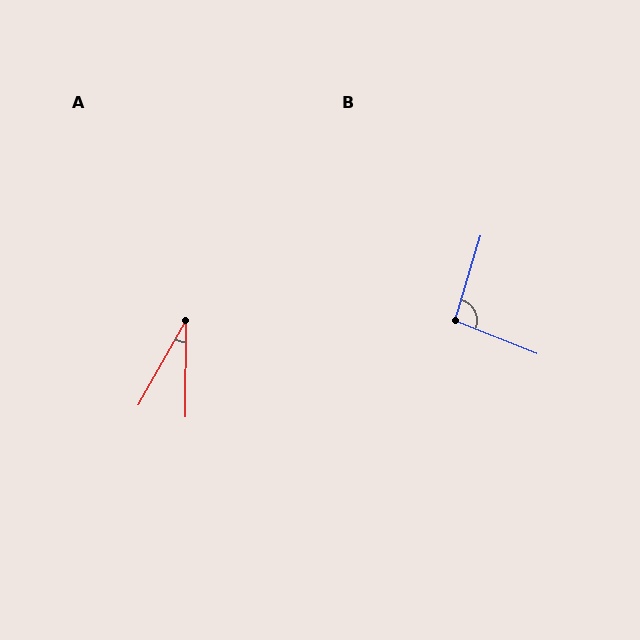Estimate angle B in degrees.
Approximately 95 degrees.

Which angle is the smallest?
A, at approximately 29 degrees.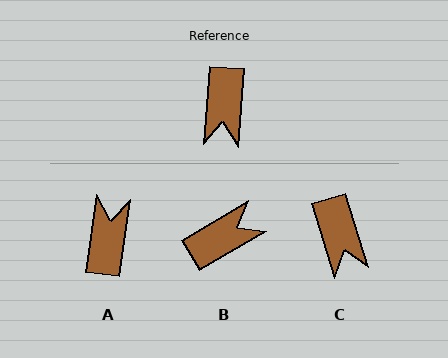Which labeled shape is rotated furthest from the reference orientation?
A, about 176 degrees away.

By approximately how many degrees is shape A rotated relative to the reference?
Approximately 176 degrees counter-clockwise.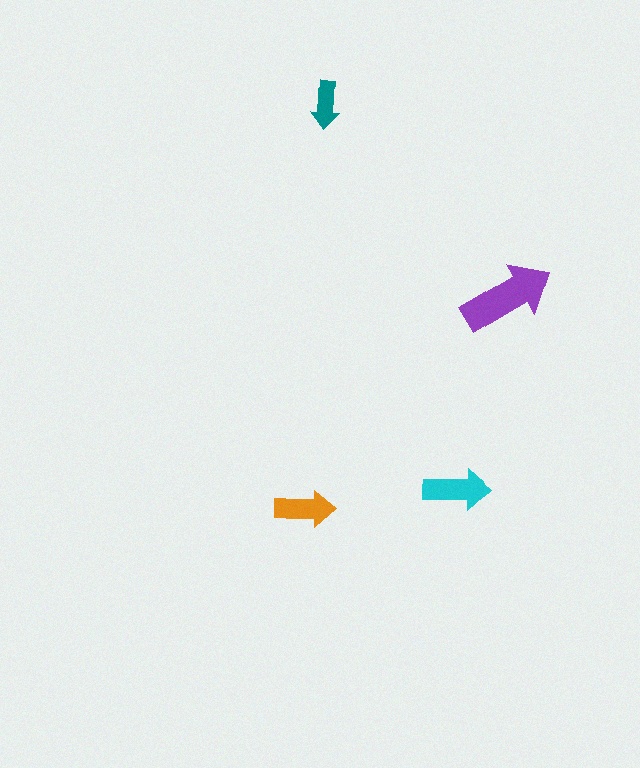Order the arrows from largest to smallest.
the purple one, the cyan one, the orange one, the teal one.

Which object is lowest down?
The orange arrow is bottommost.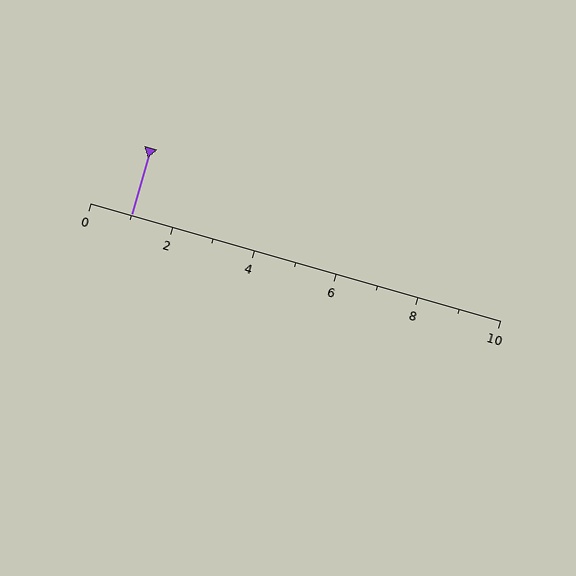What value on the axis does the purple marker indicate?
The marker indicates approximately 1.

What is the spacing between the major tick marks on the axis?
The major ticks are spaced 2 apart.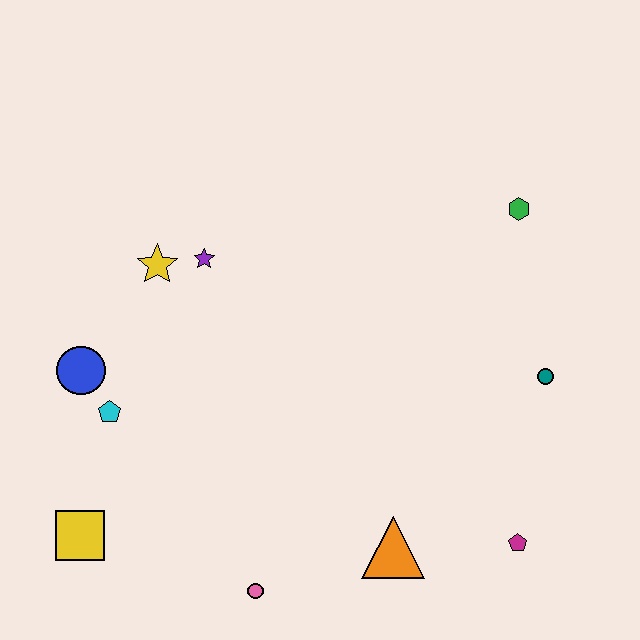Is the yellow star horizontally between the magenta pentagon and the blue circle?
Yes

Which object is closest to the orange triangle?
The magenta pentagon is closest to the orange triangle.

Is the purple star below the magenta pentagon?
No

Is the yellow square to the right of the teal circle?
No